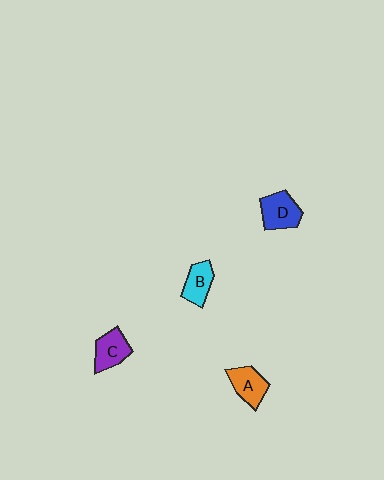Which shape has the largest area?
Shape D (blue).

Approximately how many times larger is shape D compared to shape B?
Approximately 1.3 times.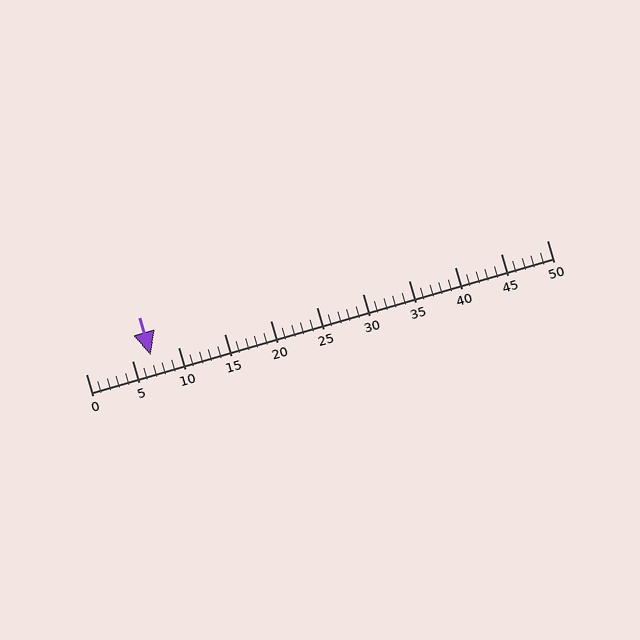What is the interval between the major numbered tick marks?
The major tick marks are spaced 5 units apart.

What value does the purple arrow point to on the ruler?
The purple arrow points to approximately 7.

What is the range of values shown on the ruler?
The ruler shows values from 0 to 50.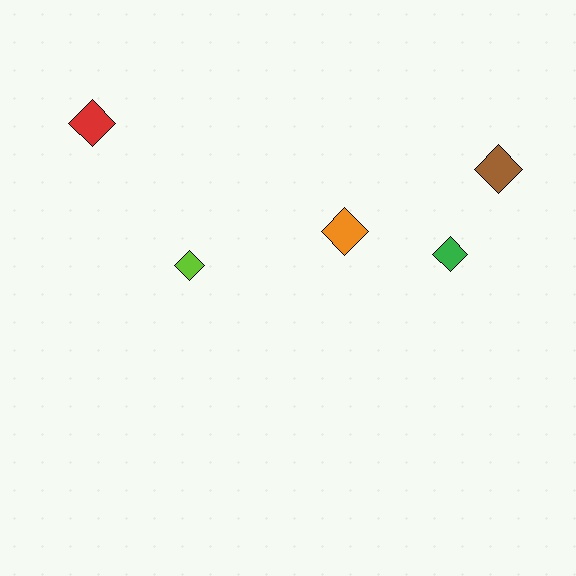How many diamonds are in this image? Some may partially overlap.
There are 5 diamonds.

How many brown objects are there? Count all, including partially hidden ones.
There is 1 brown object.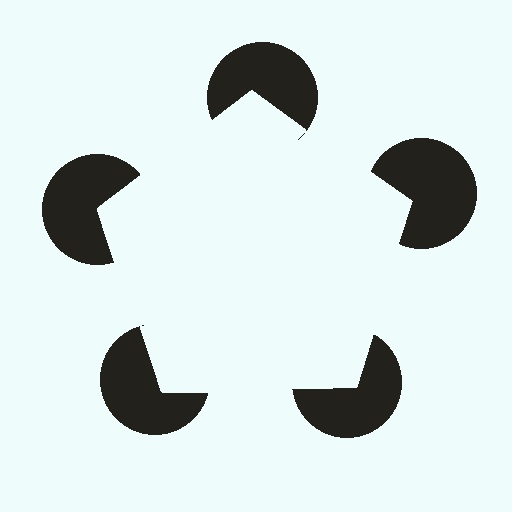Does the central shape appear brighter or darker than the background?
It typically appears slightly brighter than the background, even though no actual brightness change is drawn.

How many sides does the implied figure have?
5 sides.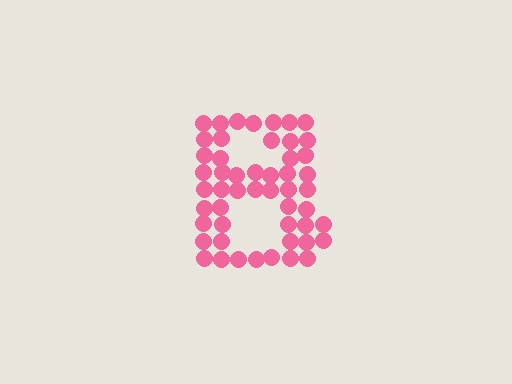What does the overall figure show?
The overall figure shows the letter B.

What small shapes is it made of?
It is made of small circles.